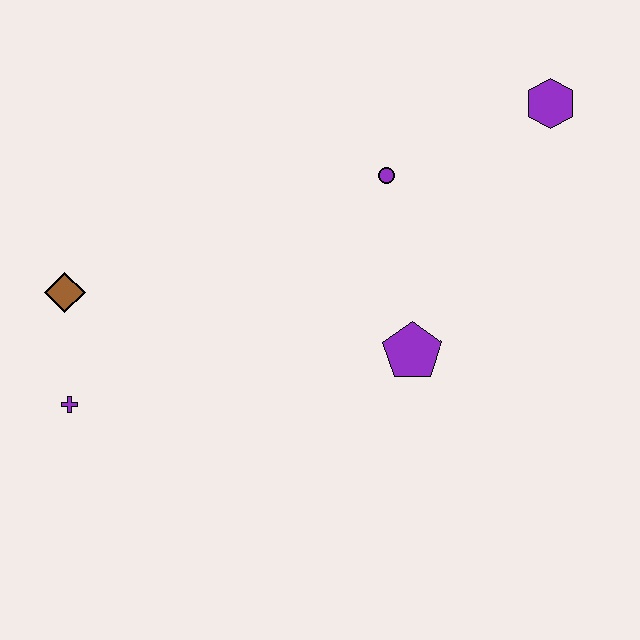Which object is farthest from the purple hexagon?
The purple cross is farthest from the purple hexagon.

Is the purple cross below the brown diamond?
Yes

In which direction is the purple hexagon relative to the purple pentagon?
The purple hexagon is above the purple pentagon.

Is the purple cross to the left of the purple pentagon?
Yes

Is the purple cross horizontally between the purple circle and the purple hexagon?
No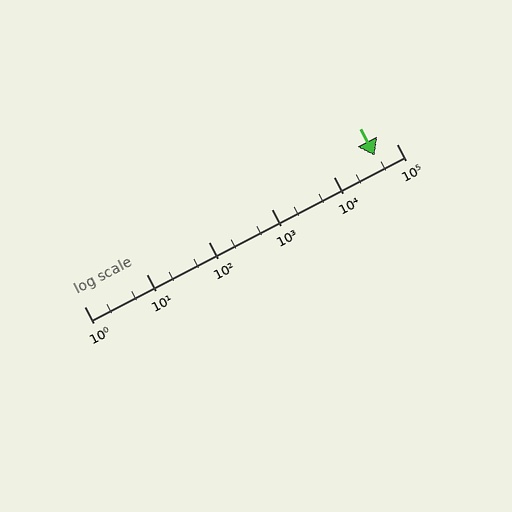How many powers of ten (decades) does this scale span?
The scale spans 5 decades, from 1 to 100000.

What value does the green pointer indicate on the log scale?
The pointer indicates approximately 45000.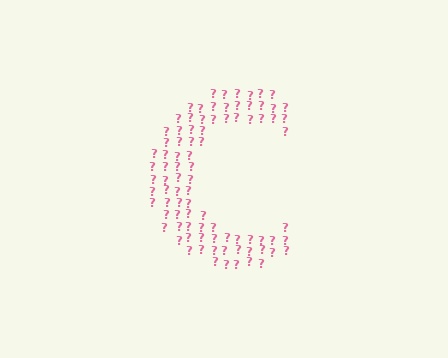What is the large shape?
The large shape is the letter C.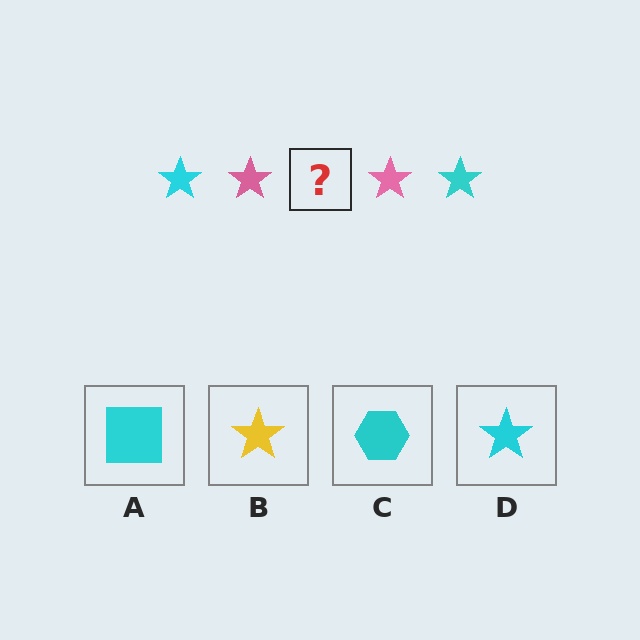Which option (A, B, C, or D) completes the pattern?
D.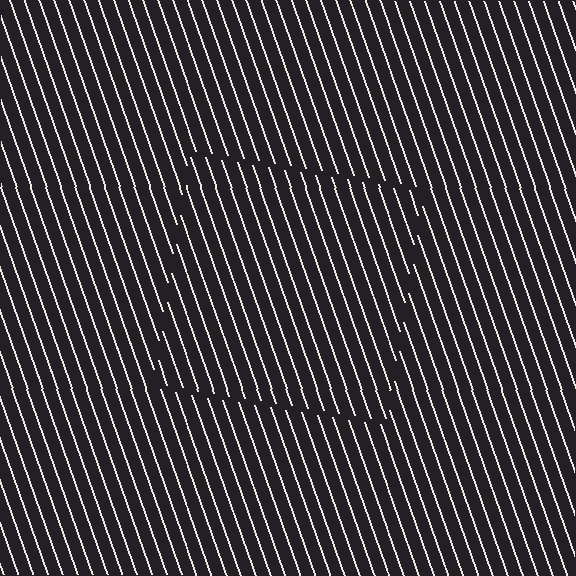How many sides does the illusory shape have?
4 sides — the line-ends trace a square.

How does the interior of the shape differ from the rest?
The interior of the shape contains the same grating, shifted by half a period — the contour is defined by the phase discontinuity where line-ends from the inner and outer gratings abut.